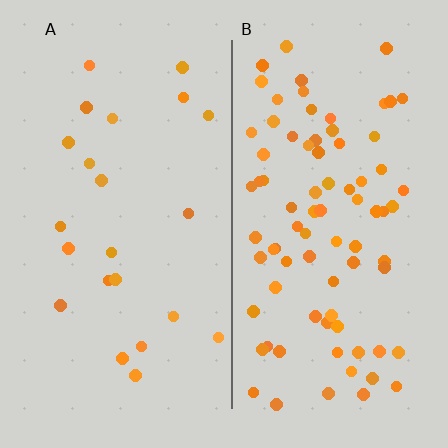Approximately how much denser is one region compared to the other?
Approximately 3.7× — region B over region A.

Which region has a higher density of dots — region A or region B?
B (the right).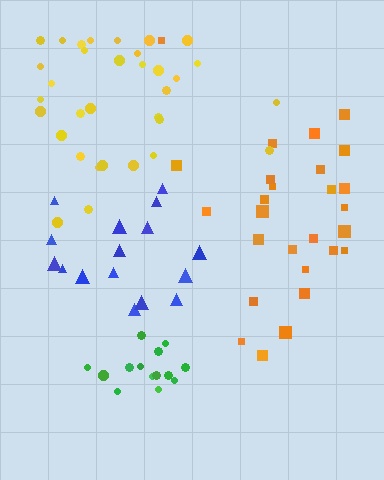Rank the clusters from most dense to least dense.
green, yellow, blue, orange.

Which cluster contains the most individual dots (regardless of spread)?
Yellow (34).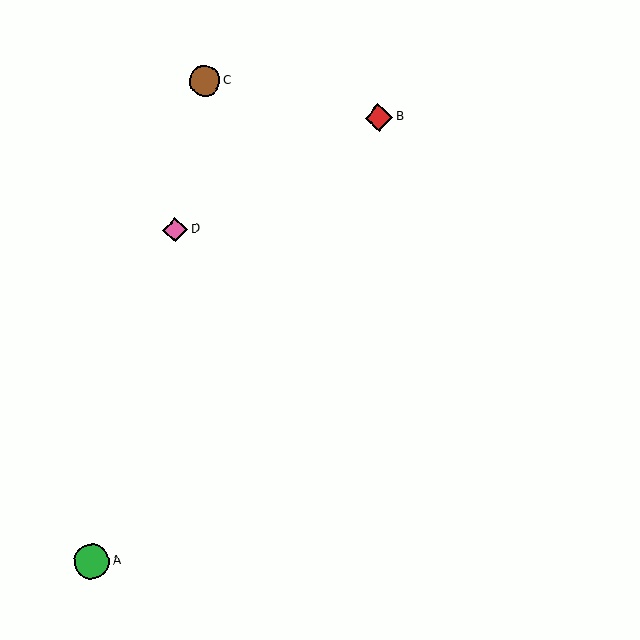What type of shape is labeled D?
Shape D is a pink diamond.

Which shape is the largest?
The green circle (labeled A) is the largest.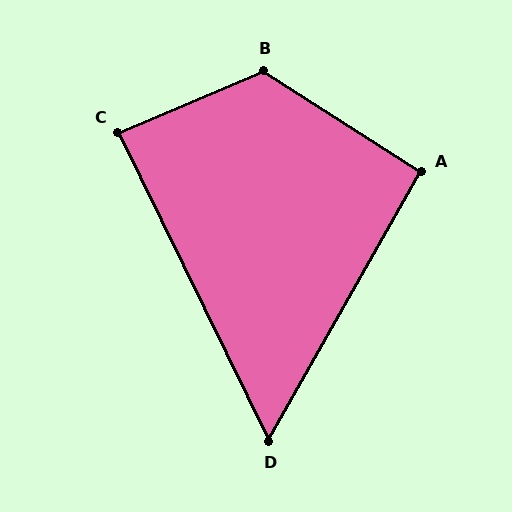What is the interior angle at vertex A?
Approximately 93 degrees (approximately right).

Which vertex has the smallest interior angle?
D, at approximately 56 degrees.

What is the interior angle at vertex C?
Approximately 87 degrees (approximately right).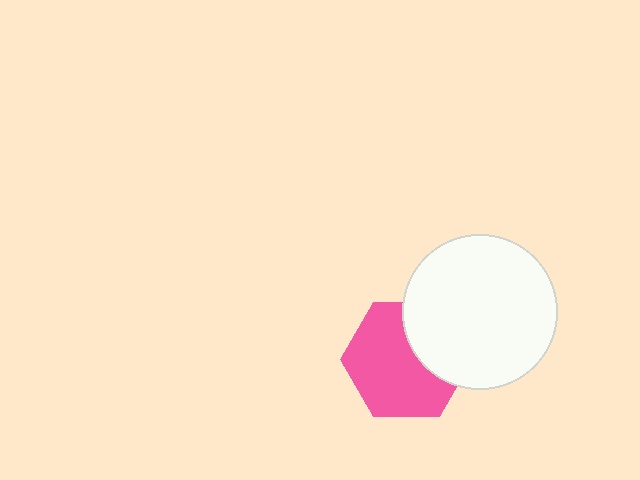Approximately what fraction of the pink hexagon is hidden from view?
Roughly 33% of the pink hexagon is hidden behind the white circle.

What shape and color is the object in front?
The object in front is a white circle.